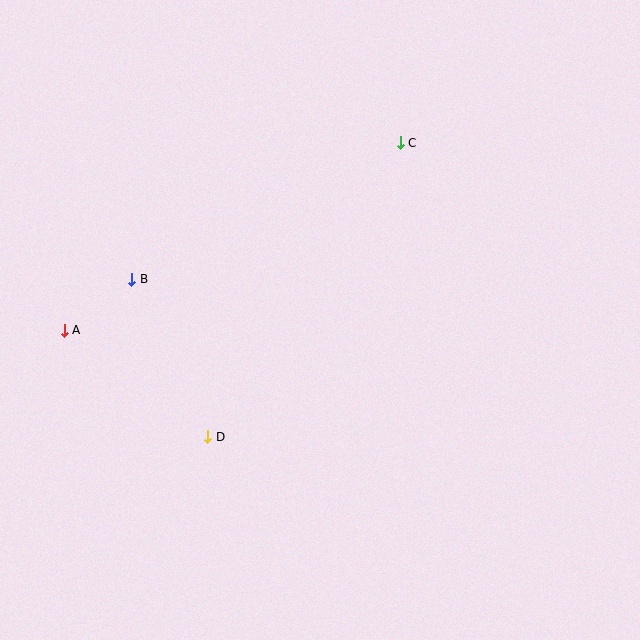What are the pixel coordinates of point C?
Point C is at (400, 143).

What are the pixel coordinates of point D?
Point D is at (208, 437).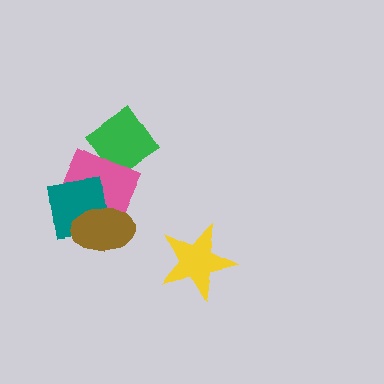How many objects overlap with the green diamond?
1 object overlaps with the green diamond.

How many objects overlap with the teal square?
2 objects overlap with the teal square.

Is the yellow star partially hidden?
No, no other shape covers it.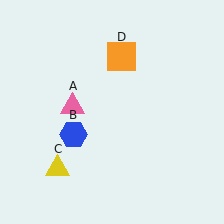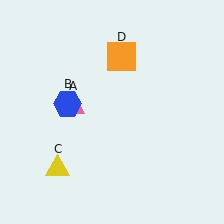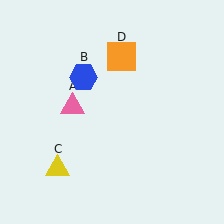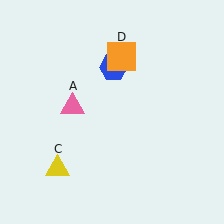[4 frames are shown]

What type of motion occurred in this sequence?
The blue hexagon (object B) rotated clockwise around the center of the scene.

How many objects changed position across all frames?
1 object changed position: blue hexagon (object B).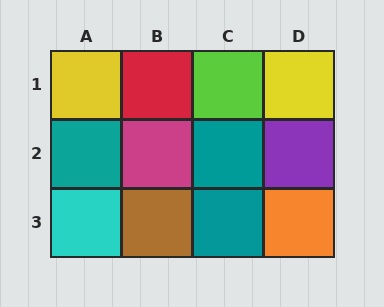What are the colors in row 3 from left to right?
Cyan, brown, teal, orange.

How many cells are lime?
1 cell is lime.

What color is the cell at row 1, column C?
Lime.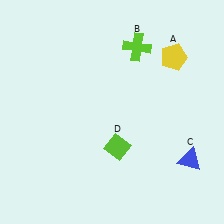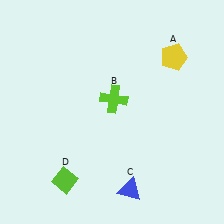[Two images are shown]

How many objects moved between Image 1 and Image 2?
3 objects moved between the two images.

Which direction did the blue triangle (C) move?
The blue triangle (C) moved left.